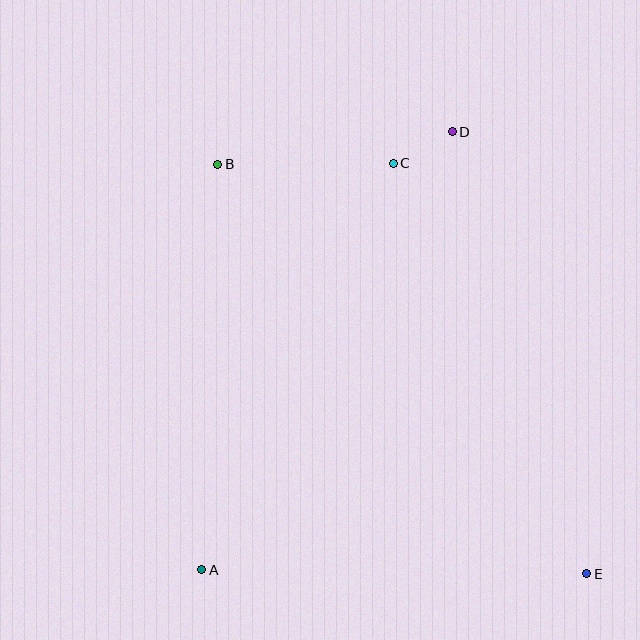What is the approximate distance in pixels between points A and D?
The distance between A and D is approximately 504 pixels.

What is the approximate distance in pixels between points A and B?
The distance between A and B is approximately 406 pixels.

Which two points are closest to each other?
Points C and D are closest to each other.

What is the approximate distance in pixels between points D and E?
The distance between D and E is approximately 462 pixels.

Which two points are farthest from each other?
Points B and E are farthest from each other.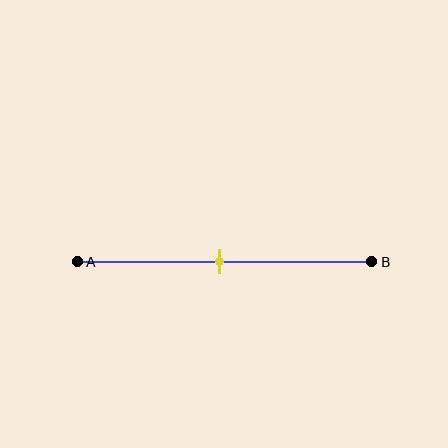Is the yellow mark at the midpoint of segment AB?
Yes, the mark is approximately at the midpoint.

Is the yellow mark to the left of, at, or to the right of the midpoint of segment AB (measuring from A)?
The yellow mark is approximately at the midpoint of segment AB.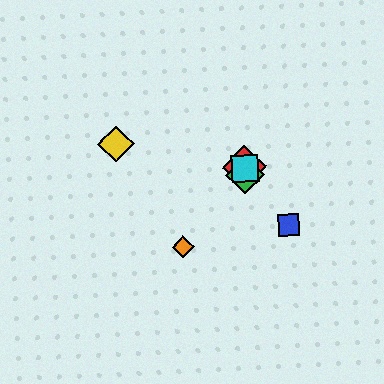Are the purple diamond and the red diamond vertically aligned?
Yes, both are at x≈245.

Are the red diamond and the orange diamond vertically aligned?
No, the red diamond is at x≈245 and the orange diamond is at x≈183.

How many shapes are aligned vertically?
4 shapes (the red diamond, the green diamond, the purple diamond, the cyan square) are aligned vertically.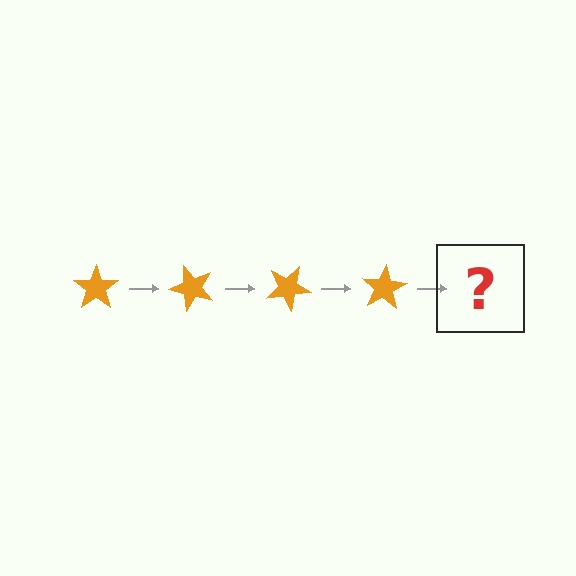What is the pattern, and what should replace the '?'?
The pattern is that the star rotates 50 degrees each step. The '?' should be an orange star rotated 200 degrees.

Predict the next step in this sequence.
The next step is an orange star rotated 200 degrees.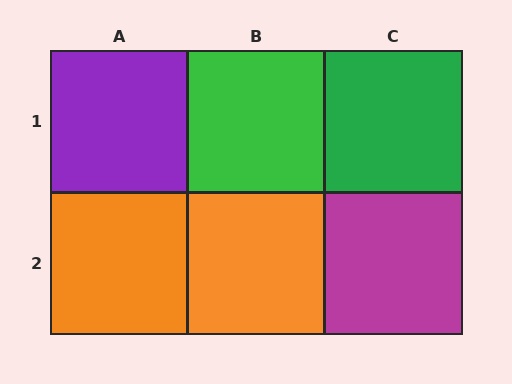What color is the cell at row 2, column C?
Magenta.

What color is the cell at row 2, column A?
Orange.